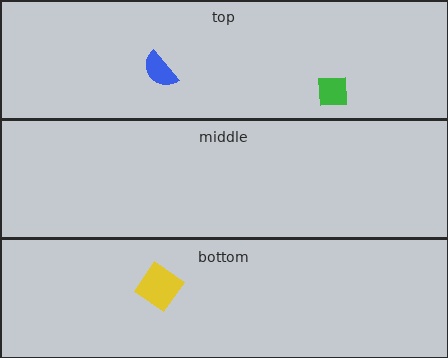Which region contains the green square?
The top region.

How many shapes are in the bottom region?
1.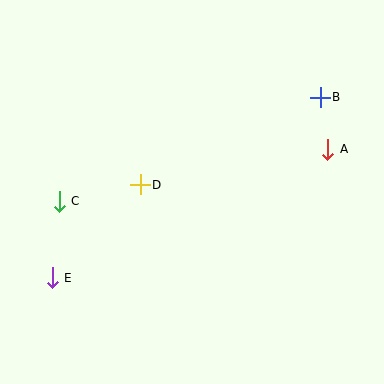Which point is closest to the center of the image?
Point D at (140, 185) is closest to the center.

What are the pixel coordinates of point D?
Point D is at (140, 185).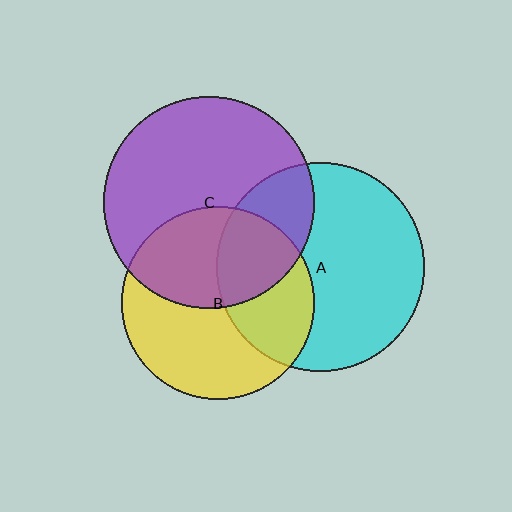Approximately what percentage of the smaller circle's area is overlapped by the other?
Approximately 45%.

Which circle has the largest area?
Circle C (purple).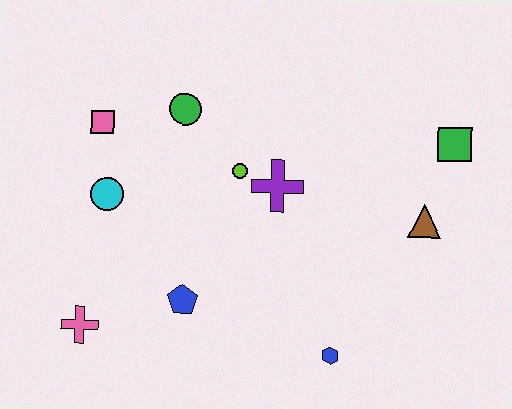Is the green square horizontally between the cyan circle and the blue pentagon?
No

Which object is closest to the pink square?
The cyan circle is closest to the pink square.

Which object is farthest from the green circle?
The blue hexagon is farthest from the green circle.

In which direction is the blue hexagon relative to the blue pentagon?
The blue hexagon is to the right of the blue pentagon.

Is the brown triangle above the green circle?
No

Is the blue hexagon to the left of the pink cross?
No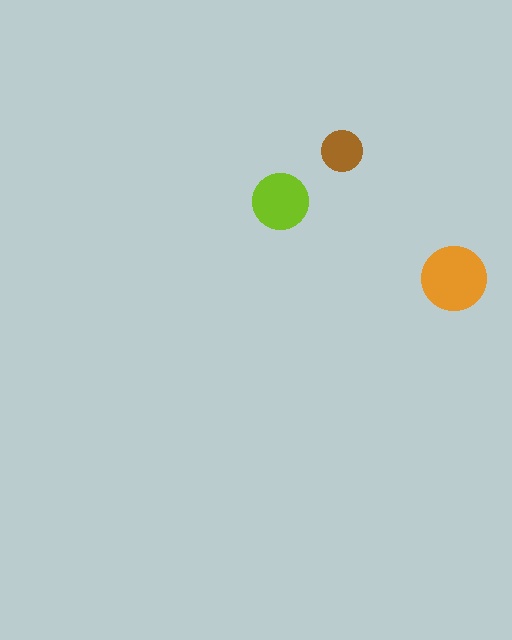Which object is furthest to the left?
The lime circle is leftmost.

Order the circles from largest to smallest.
the orange one, the lime one, the brown one.